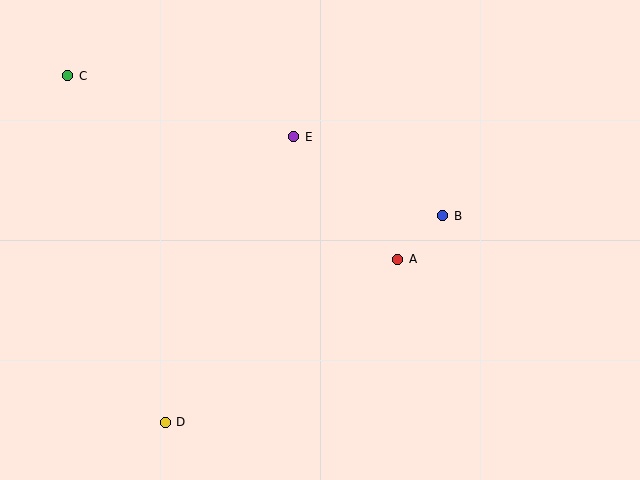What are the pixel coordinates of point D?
Point D is at (165, 422).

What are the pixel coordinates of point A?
Point A is at (398, 259).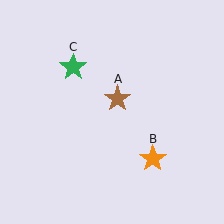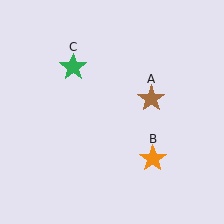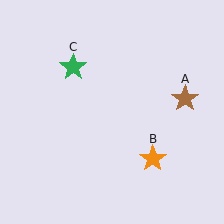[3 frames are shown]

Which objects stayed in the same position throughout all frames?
Orange star (object B) and green star (object C) remained stationary.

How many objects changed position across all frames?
1 object changed position: brown star (object A).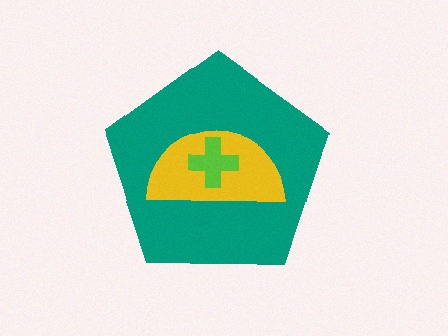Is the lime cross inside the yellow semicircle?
Yes.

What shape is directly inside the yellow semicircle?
The lime cross.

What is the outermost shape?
The teal pentagon.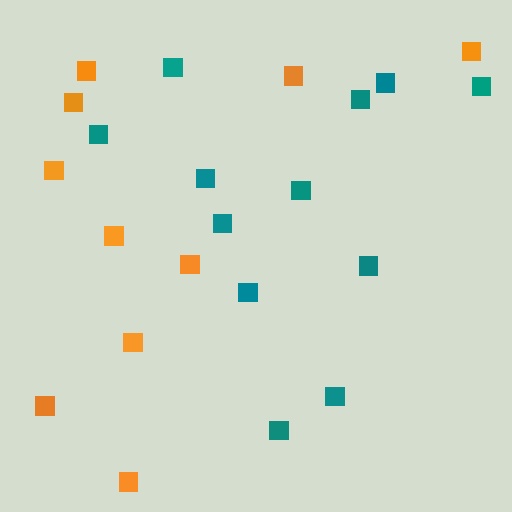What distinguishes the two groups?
There are 2 groups: one group of orange squares (10) and one group of teal squares (12).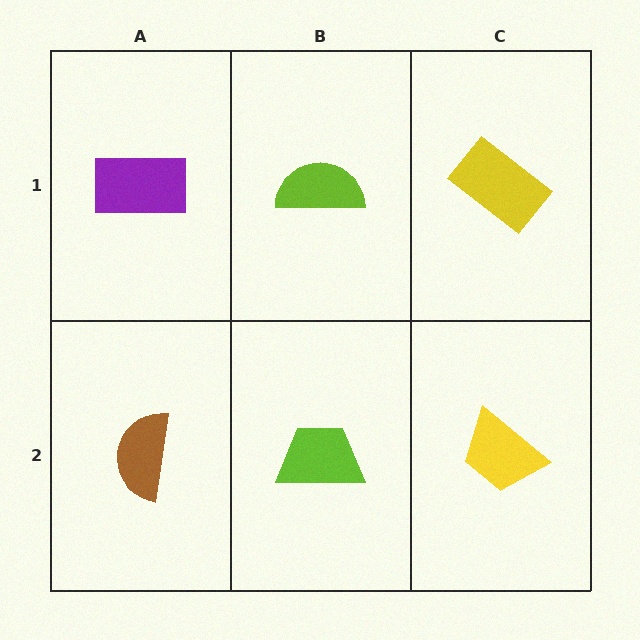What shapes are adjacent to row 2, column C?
A yellow rectangle (row 1, column C), a lime trapezoid (row 2, column B).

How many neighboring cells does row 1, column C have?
2.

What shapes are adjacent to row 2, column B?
A lime semicircle (row 1, column B), a brown semicircle (row 2, column A), a yellow trapezoid (row 2, column C).